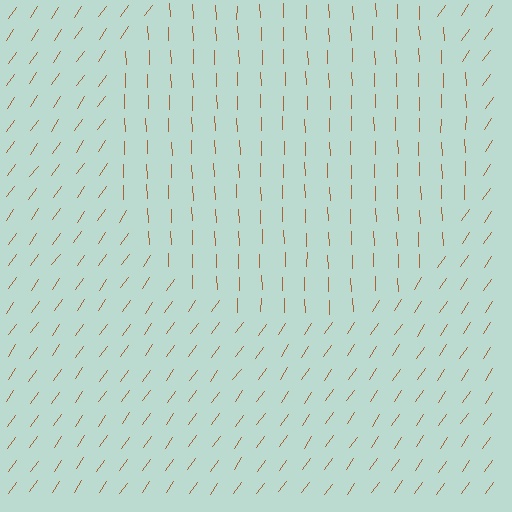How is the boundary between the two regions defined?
The boundary is defined purely by a change in line orientation (approximately 36 degrees difference). All lines are the same color and thickness.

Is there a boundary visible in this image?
Yes, there is a texture boundary formed by a change in line orientation.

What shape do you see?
I see a circle.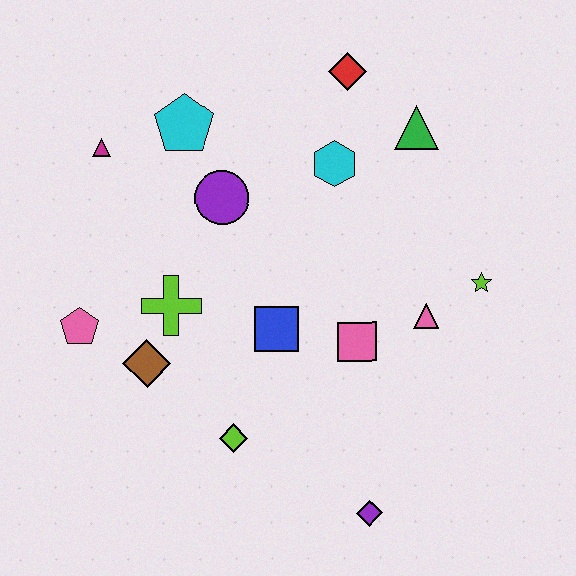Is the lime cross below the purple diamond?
No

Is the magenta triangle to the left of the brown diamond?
Yes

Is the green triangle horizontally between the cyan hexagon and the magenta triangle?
No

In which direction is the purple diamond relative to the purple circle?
The purple diamond is below the purple circle.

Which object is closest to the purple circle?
The cyan pentagon is closest to the purple circle.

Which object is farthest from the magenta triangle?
The purple diamond is farthest from the magenta triangle.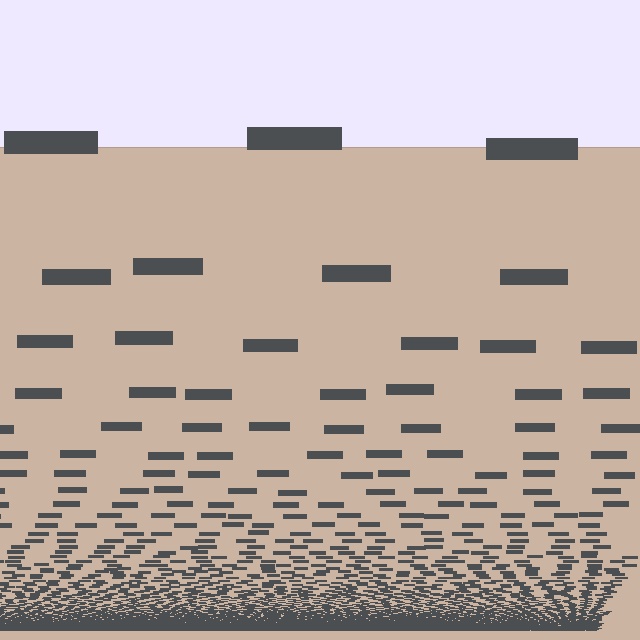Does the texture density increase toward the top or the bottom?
Density increases toward the bottom.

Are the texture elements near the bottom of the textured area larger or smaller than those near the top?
Smaller. The gradient is inverted — elements near the bottom are smaller and denser.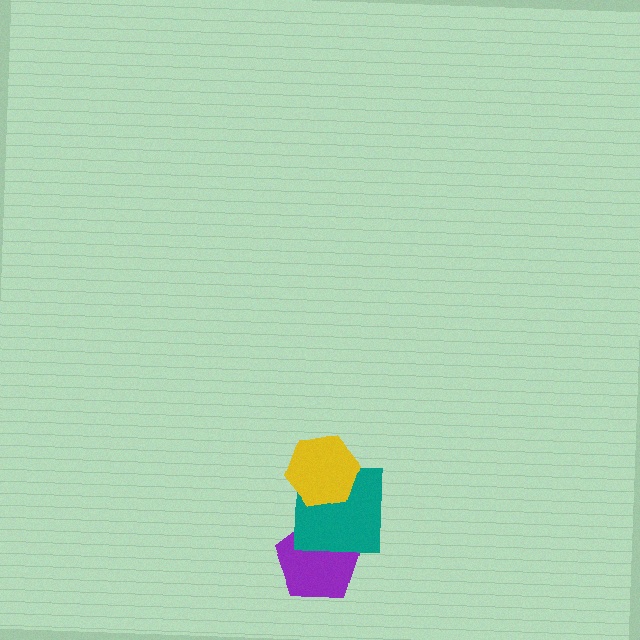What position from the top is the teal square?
The teal square is 2nd from the top.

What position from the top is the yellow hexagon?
The yellow hexagon is 1st from the top.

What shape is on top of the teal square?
The yellow hexagon is on top of the teal square.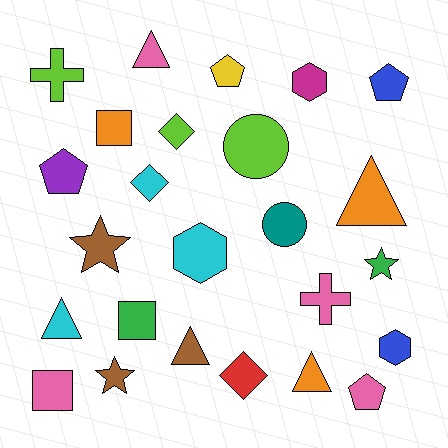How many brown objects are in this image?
There are 3 brown objects.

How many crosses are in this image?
There are 2 crosses.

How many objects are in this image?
There are 25 objects.